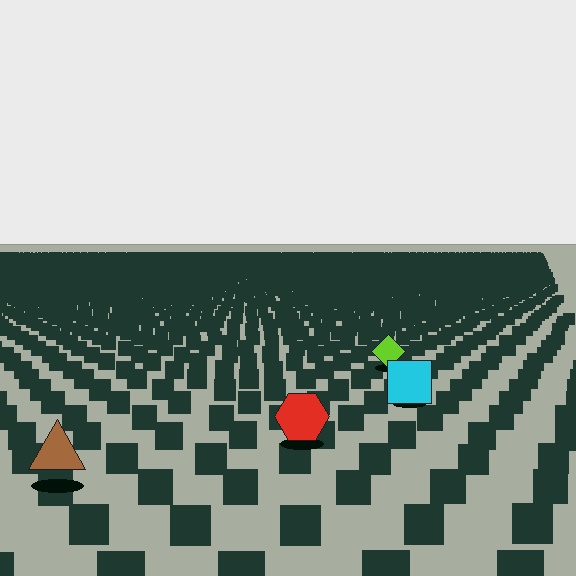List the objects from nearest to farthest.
From nearest to farthest: the brown triangle, the red hexagon, the cyan square, the lime diamond.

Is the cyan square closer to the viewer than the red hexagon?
No. The red hexagon is closer — you can tell from the texture gradient: the ground texture is coarser near it.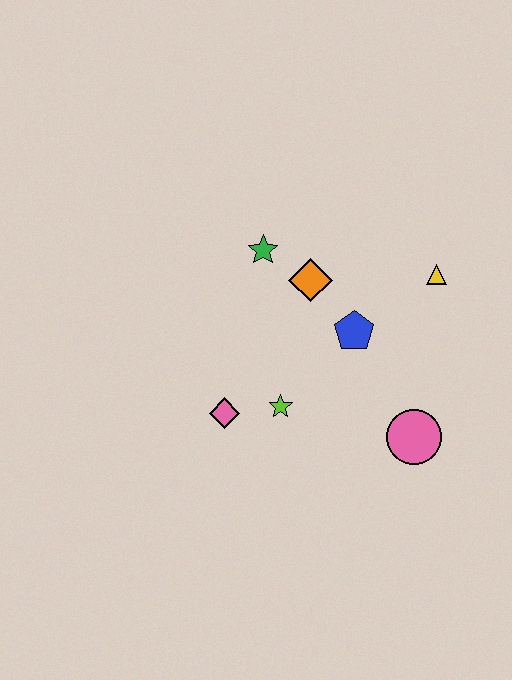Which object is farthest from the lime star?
The yellow triangle is farthest from the lime star.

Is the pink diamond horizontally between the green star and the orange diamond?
No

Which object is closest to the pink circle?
The blue pentagon is closest to the pink circle.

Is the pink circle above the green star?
No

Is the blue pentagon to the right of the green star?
Yes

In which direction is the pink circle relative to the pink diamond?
The pink circle is to the right of the pink diamond.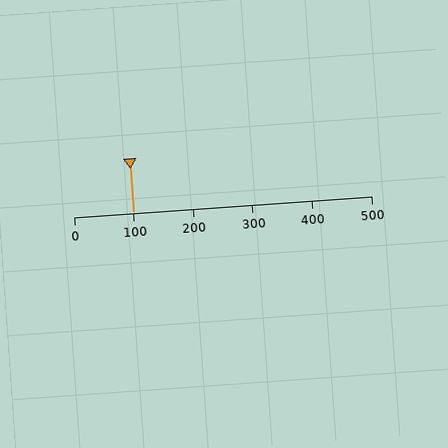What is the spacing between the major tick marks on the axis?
The major ticks are spaced 100 apart.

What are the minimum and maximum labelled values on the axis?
The axis runs from 0 to 500.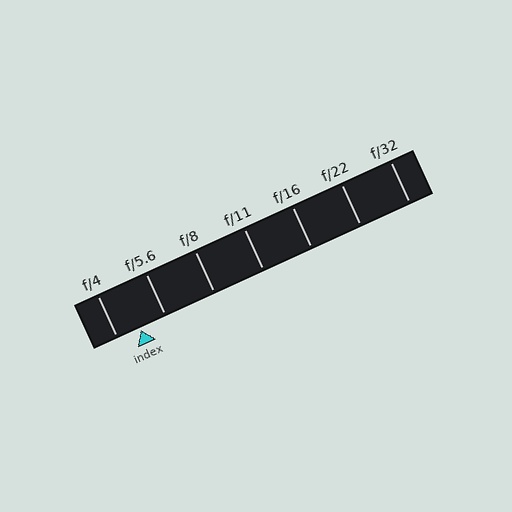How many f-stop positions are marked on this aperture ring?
There are 7 f-stop positions marked.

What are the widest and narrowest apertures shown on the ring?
The widest aperture shown is f/4 and the narrowest is f/32.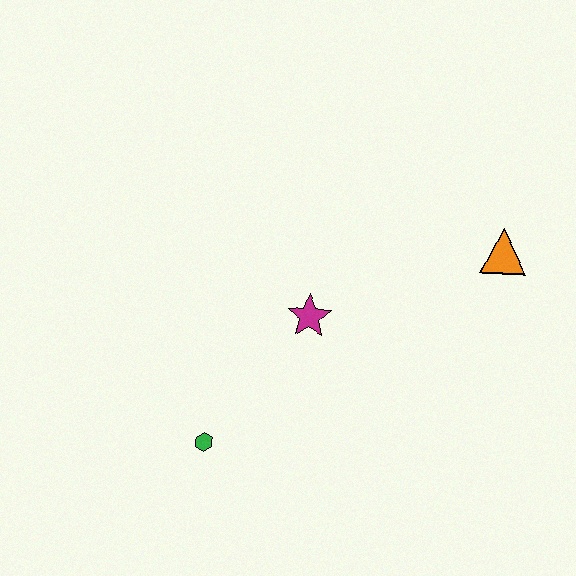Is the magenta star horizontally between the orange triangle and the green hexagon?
Yes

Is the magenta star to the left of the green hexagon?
No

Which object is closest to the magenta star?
The green hexagon is closest to the magenta star.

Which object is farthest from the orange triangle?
The green hexagon is farthest from the orange triangle.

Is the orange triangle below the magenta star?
No